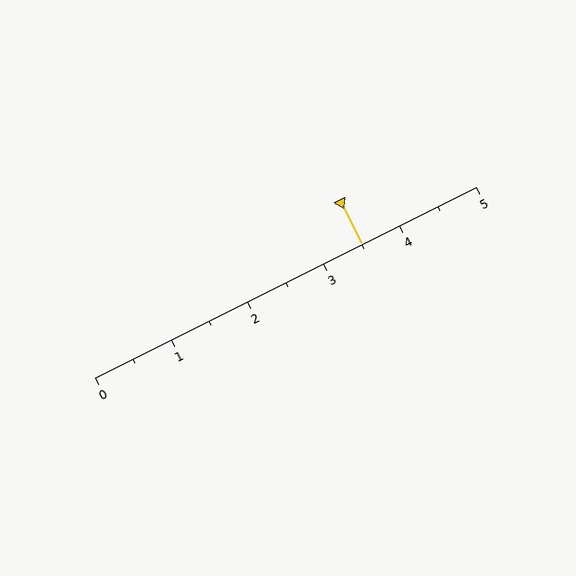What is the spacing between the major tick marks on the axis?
The major ticks are spaced 1 apart.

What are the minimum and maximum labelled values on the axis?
The axis runs from 0 to 5.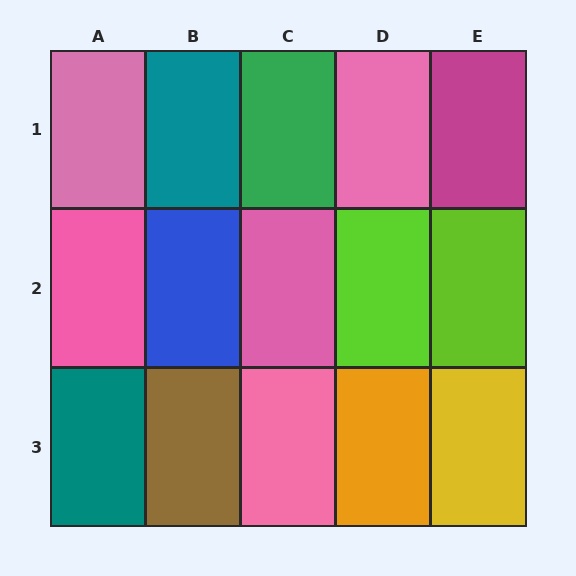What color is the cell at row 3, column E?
Yellow.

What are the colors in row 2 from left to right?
Pink, blue, pink, lime, lime.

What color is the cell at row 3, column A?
Teal.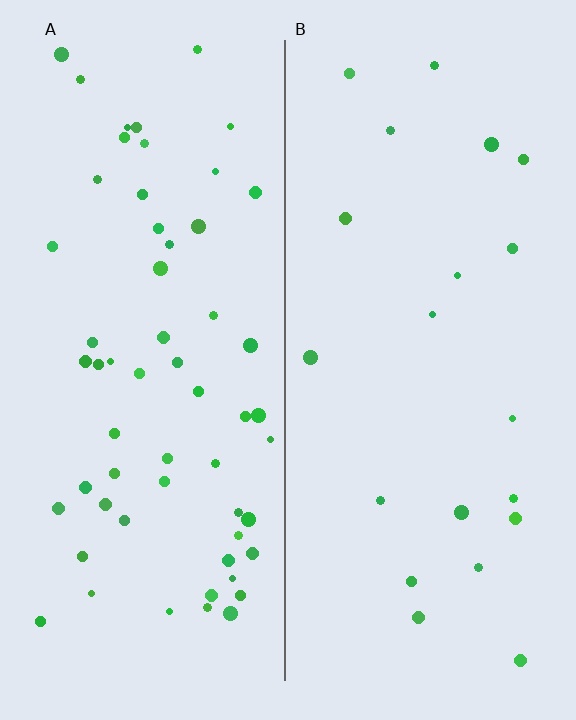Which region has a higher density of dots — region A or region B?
A (the left).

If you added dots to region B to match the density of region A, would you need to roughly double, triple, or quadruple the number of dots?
Approximately triple.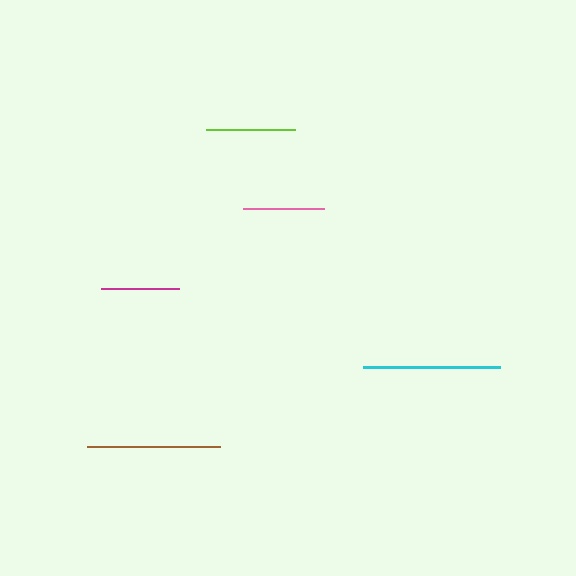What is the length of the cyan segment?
The cyan segment is approximately 136 pixels long.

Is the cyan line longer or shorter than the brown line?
The cyan line is longer than the brown line.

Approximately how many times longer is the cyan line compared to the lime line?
The cyan line is approximately 1.5 times the length of the lime line.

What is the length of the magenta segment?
The magenta segment is approximately 78 pixels long.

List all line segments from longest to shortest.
From longest to shortest: cyan, brown, lime, pink, magenta.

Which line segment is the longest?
The cyan line is the longest at approximately 136 pixels.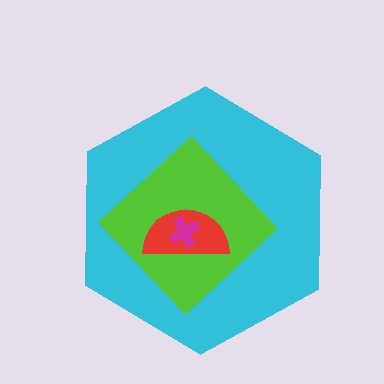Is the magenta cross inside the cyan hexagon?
Yes.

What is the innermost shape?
The magenta cross.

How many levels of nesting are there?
4.